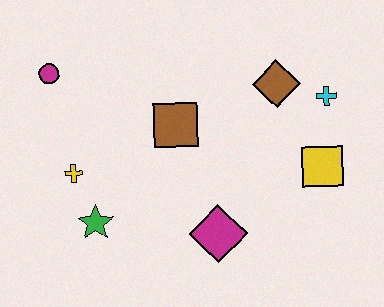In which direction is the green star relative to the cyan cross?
The green star is to the left of the cyan cross.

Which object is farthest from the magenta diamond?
The magenta circle is farthest from the magenta diamond.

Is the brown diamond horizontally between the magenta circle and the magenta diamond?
No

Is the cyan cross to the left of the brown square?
No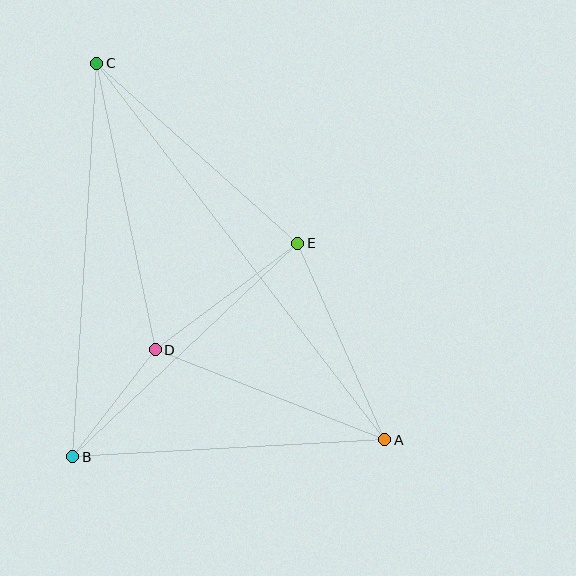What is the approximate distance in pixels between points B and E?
The distance between B and E is approximately 310 pixels.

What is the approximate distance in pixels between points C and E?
The distance between C and E is approximately 270 pixels.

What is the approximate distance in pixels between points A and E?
The distance between A and E is approximately 215 pixels.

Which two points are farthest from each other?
Points A and C are farthest from each other.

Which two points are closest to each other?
Points B and D are closest to each other.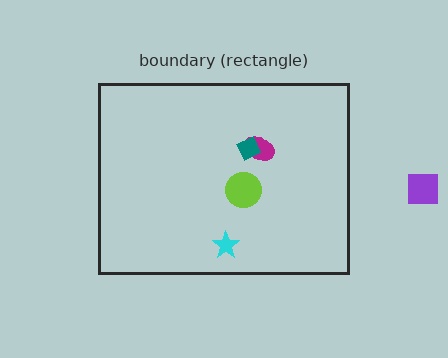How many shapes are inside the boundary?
4 inside, 1 outside.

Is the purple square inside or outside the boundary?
Outside.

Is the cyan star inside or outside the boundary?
Inside.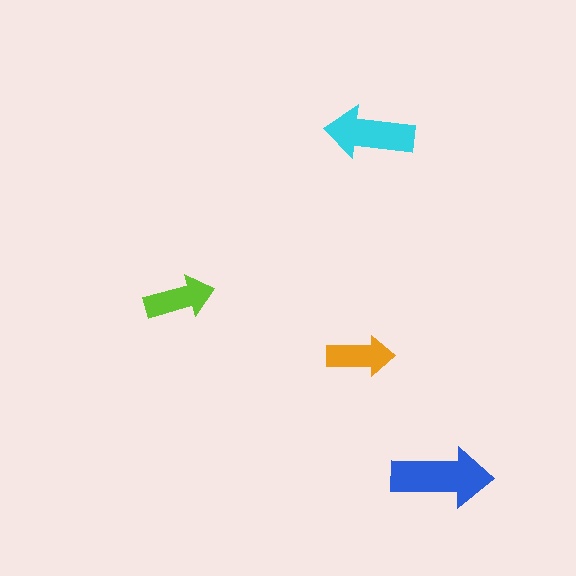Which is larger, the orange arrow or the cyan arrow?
The cyan one.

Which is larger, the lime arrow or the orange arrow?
The lime one.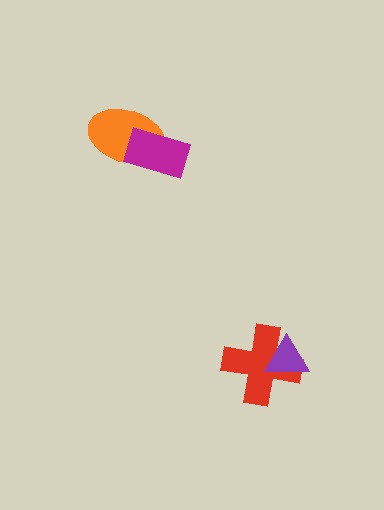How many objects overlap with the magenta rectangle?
1 object overlaps with the magenta rectangle.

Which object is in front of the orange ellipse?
The magenta rectangle is in front of the orange ellipse.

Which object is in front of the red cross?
The purple triangle is in front of the red cross.